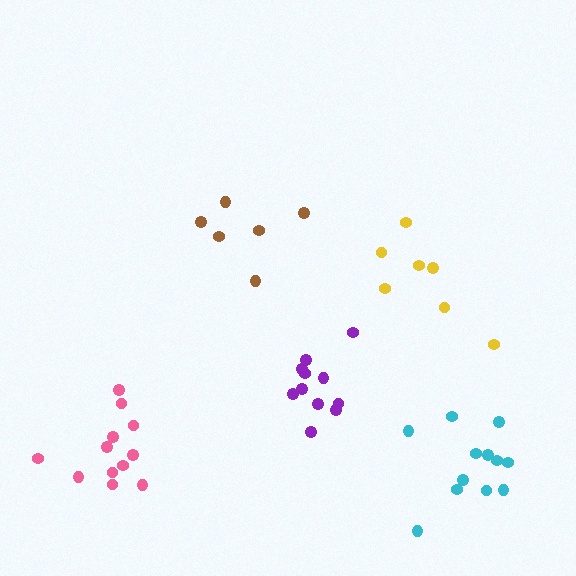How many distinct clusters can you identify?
There are 5 distinct clusters.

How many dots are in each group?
Group 1: 11 dots, Group 2: 12 dots, Group 3: 6 dots, Group 4: 12 dots, Group 5: 7 dots (48 total).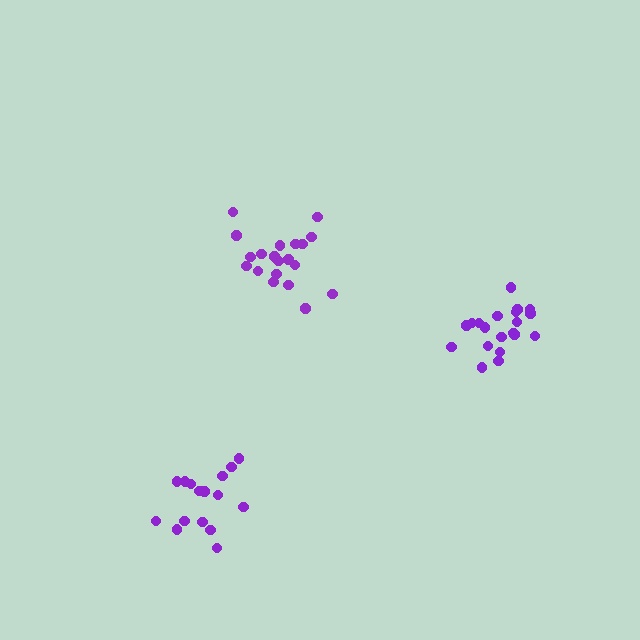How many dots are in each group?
Group 1: 20 dots, Group 2: 20 dots, Group 3: 16 dots (56 total).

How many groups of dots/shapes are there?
There are 3 groups.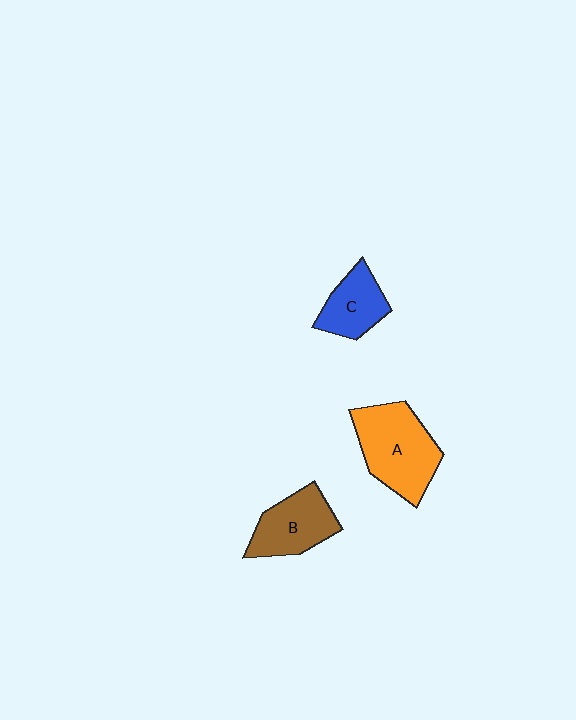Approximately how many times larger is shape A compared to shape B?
Approximately 1.4 times.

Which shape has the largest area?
Shape A (orange).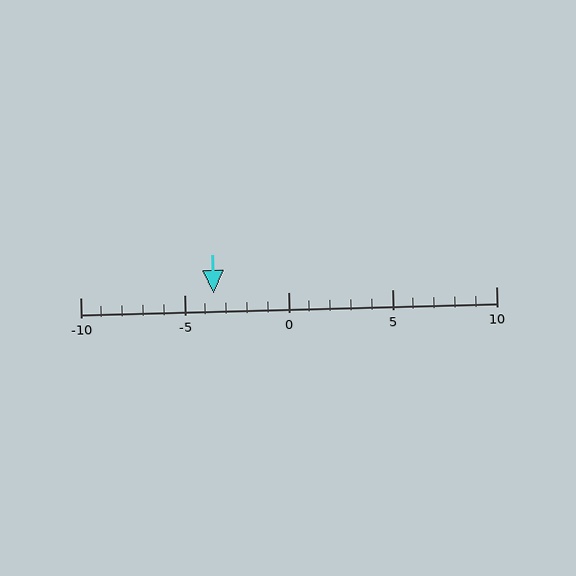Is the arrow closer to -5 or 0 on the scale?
The arrow is closer to -5.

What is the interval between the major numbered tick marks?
The major tick marks are spaced 5 units apart.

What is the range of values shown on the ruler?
The ruler shows values from -10 to 10.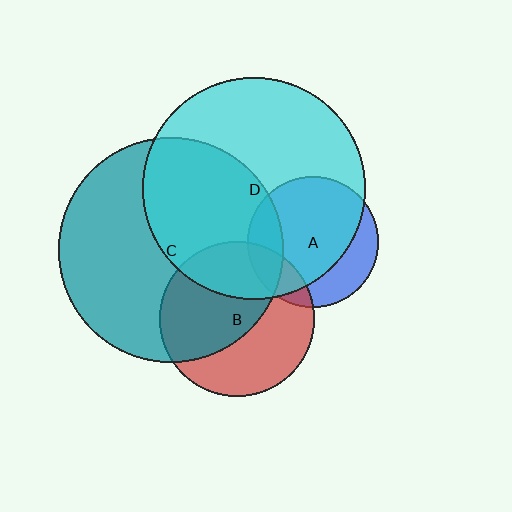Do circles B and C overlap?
Yes.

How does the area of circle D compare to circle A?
Approximately 2.9 times.